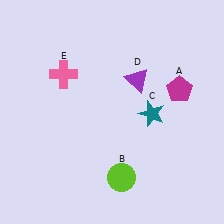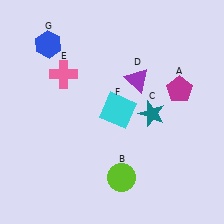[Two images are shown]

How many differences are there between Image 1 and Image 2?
There are 2 differences between the two images.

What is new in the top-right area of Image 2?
A cyan square (F) was added in the top-right area of Image 2.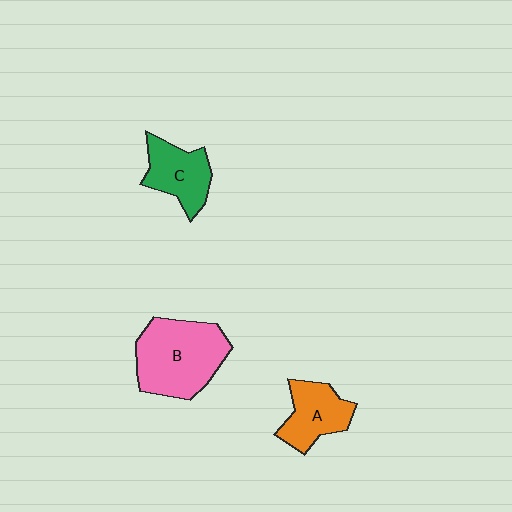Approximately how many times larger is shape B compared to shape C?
Approximately 1.7 times.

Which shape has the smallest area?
Shape A (orange).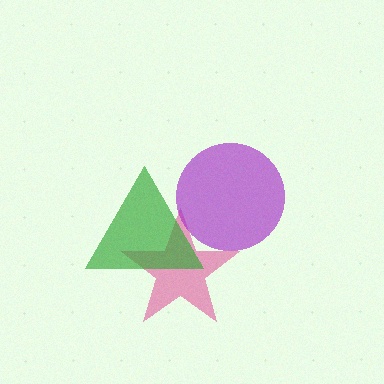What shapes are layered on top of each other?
The layered shapes are: a pink star, a purple circle, a green triangle.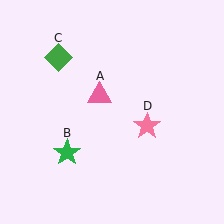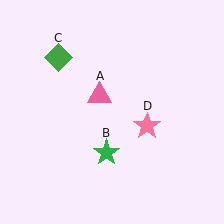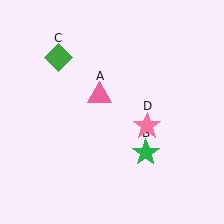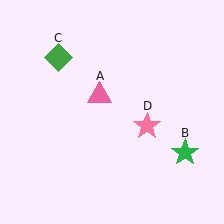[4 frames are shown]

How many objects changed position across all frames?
1 object changed position: green star (object B).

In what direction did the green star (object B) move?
The green star (object B) moved right.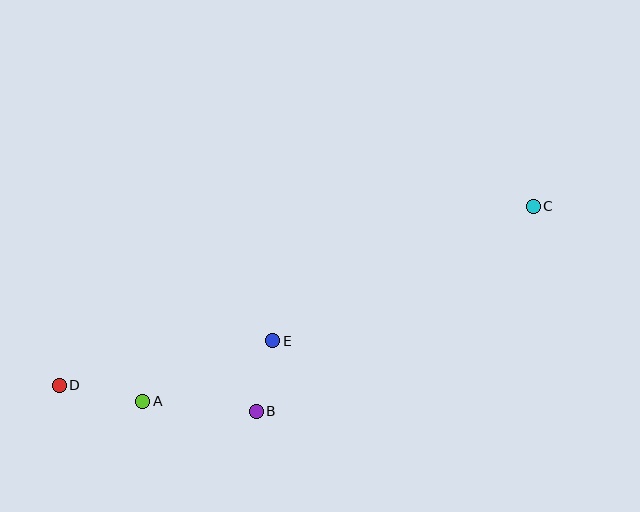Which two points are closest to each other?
Points B and E are closest to each other.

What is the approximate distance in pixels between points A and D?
The distance between A and D is approximately 85 pixels.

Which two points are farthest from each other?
Points C and D are farthest from each other.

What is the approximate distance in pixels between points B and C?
The distance between B and C is approximately 344 pixels.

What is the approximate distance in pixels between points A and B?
The distance between A and B is approximately 114 pixels.